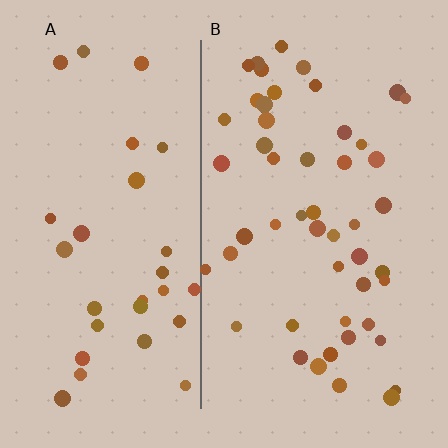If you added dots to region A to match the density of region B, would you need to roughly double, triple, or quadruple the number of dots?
Approximately double.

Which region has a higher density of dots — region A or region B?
B (the right).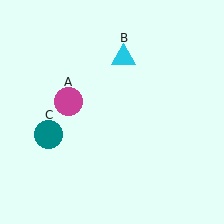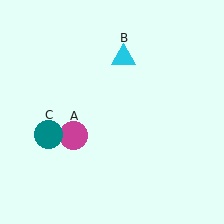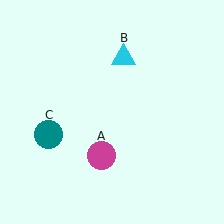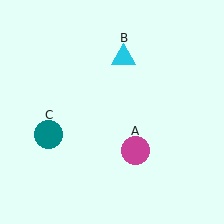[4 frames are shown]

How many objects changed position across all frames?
1 object changed position: magenta circle (object A).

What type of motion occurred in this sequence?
The magenta circle (object A) rotated counterclockwise around the center of the scene.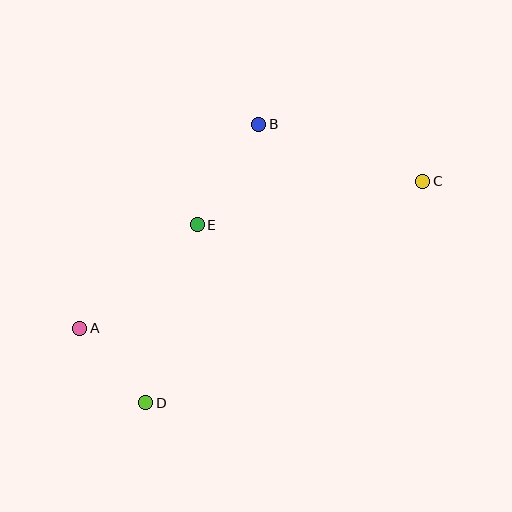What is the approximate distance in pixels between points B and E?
The distance between B and E is approximately 118 pixels.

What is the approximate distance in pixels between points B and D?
The distance between B and D is approximately 300 pixels.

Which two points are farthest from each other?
Points A and C are farthest from each other.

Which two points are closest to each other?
Points A and D are closest to each other.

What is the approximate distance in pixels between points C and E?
The distance between C and E is approximately 230 pixels.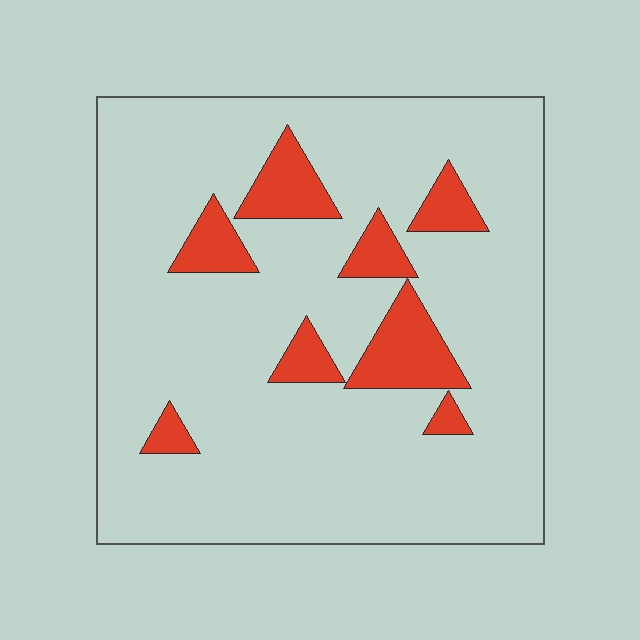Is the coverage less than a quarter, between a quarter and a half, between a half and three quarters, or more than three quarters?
Less than a quarter.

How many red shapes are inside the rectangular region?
8.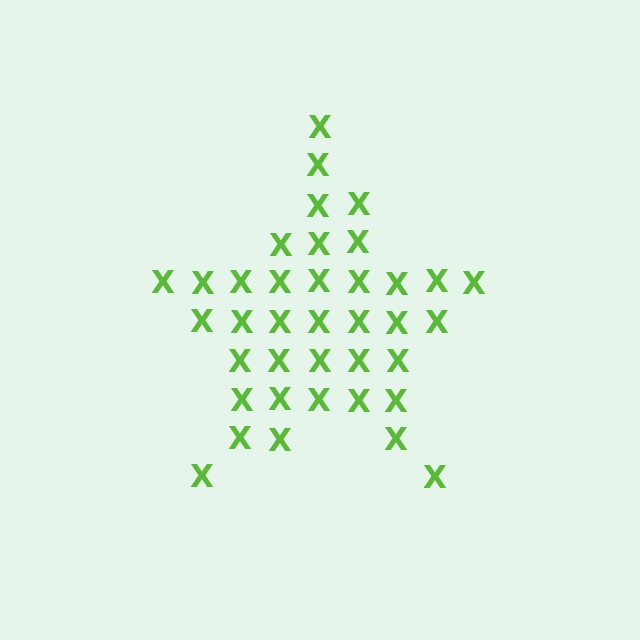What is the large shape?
The large shape is a star.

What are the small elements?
The small elements are letter X's.